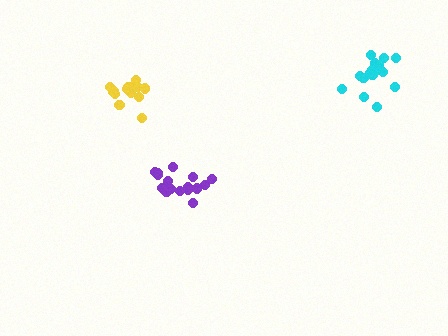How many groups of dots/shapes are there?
There are 3 groups.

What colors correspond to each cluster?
The clusters are colored: cyan, purple, yellow.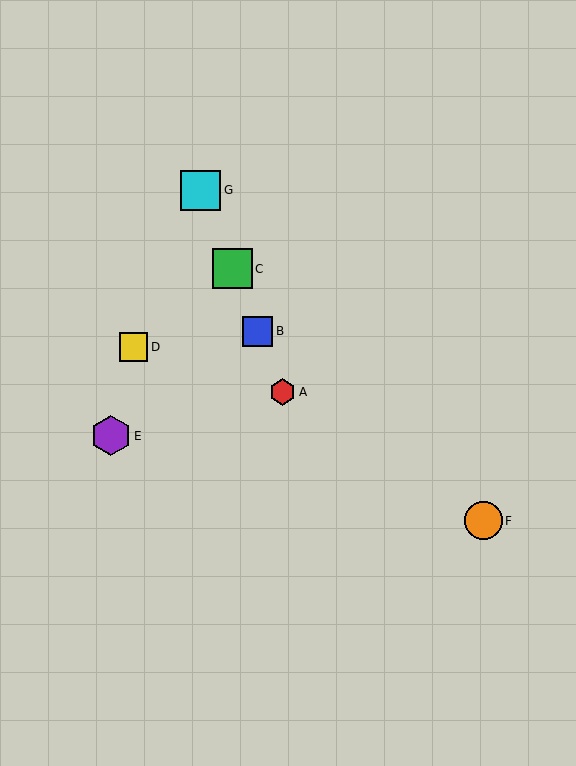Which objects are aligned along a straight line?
Objects A, B, C, G are aligned along a straight line.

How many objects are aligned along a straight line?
4 objects (A, B, C, G) are aligned along a straight line.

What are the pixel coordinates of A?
Object A is at (283, 392).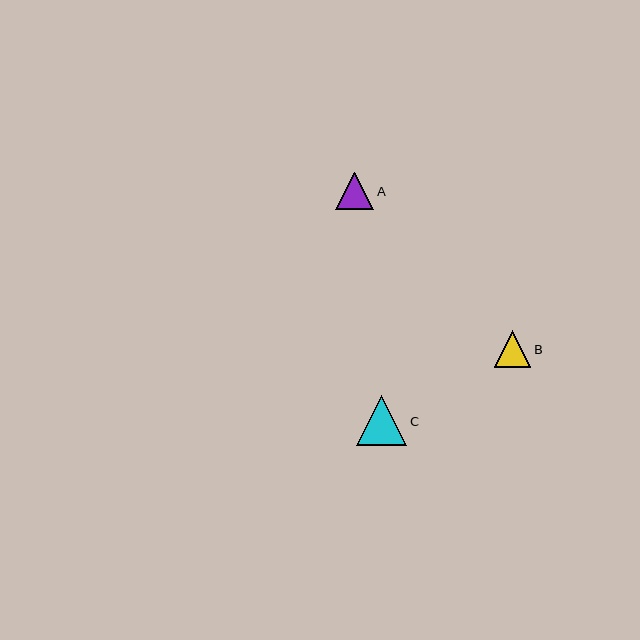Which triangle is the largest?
Triangle C is the largest with a size of approximately 50 pixels.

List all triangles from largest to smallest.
From largest to smallest: C, A, B.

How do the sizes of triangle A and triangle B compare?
Triangle A and triangle B are approximately the same size.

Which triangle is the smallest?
Triangle B is the smallest with a size of approximately 37 pixels.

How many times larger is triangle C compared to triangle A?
Triangle C is approximately 1.3 times the size of triangle A.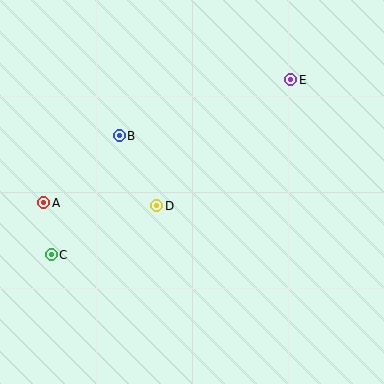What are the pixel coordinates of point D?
Point D is at (157, 206).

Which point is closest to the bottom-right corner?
Point D is closest to the bottom-right corner.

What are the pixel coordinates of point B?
Point B is at (119, 136).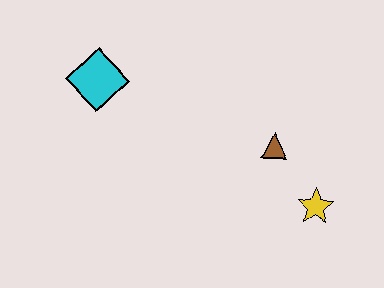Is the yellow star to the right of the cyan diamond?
Yes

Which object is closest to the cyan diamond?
The brown triangle is closest to the cyan diamond.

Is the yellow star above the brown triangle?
No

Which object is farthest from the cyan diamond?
The yellow star is farthest from the cyan diamond.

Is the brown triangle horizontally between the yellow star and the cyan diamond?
Yes